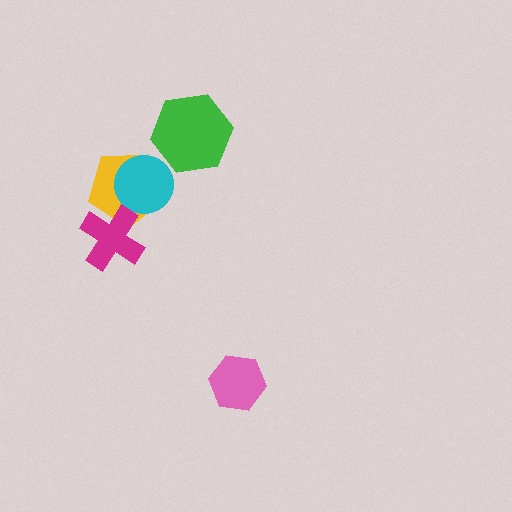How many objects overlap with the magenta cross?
1 object overlaps with the magenta cross.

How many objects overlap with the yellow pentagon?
2 objects overlap with the yellow pentagon.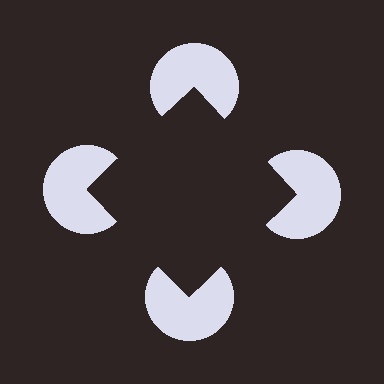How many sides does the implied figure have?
4 sides.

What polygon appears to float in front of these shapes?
An illusory square — its edges are inferred from the aligned wedge cuts in the pac-man discs, not physically drawn.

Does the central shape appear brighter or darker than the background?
It typically appears slightly darker than the background, even though no actual brightness change is drawn.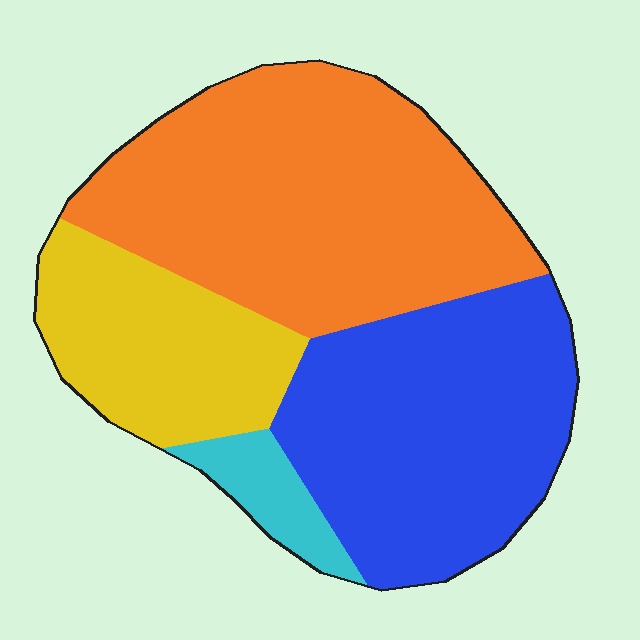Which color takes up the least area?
Cyan, at roughly 5%.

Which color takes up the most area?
Orange, at roughly 40%.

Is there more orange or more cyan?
Orange.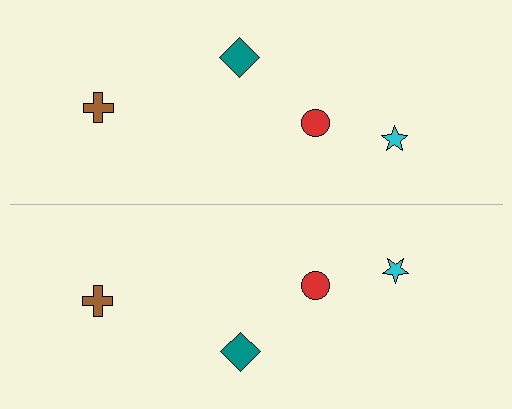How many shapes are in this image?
There are 8 shapes in this image.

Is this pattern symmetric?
Yes, this pattern has bilateral (reflection) symmetry.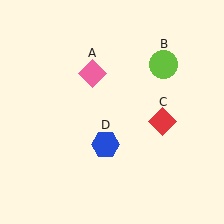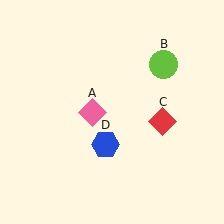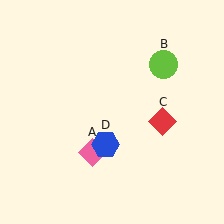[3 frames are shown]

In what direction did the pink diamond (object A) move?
The pink diamond (object A) moved down.